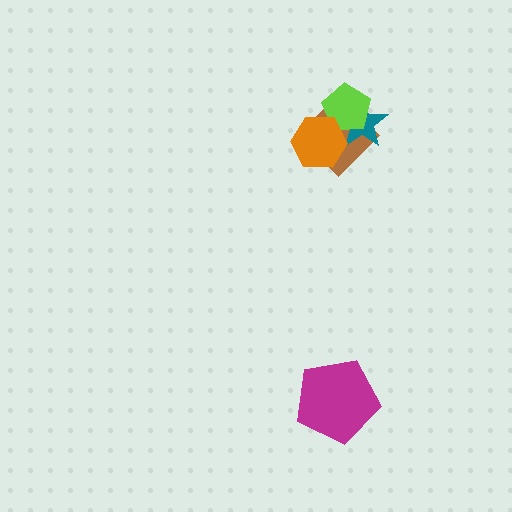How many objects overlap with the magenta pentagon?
0 objects overlap with the magenta pentagon.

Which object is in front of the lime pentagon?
The orange hexagon is in front of the lime pentagon.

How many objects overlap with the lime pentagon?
3 objects overlap with the lime pentagon.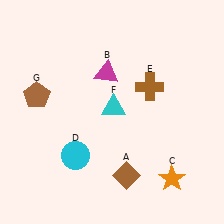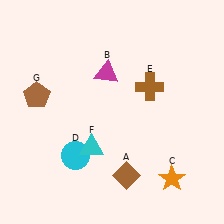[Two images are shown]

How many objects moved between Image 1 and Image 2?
1 object moved between the two images.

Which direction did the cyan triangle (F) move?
The cyan triangle (F) moved down.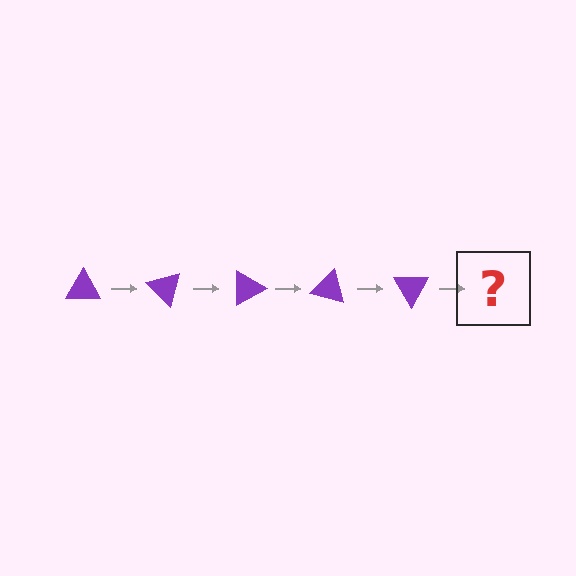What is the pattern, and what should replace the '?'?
The pattern is that the triangle rotates 45 degrees each step. The '?' should be a purple triangle rotated 225 degrees.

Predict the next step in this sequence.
The next step is a purple triangle rotated 225 degrees.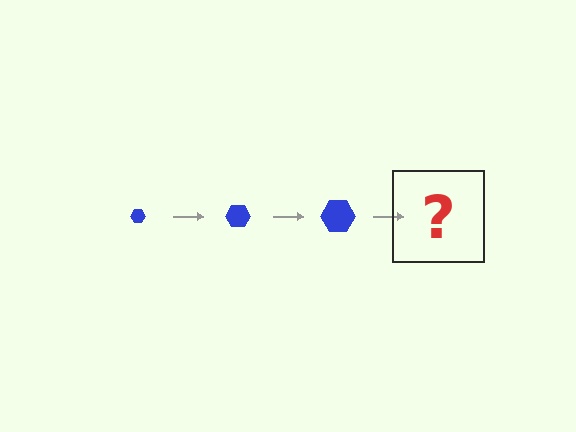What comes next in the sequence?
The next element should be a blue hexagon, larger than the previous one.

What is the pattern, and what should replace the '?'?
The pattern is that the hexagon gets progressively larger each step. The '?' should be a blue hexagon, larger than the previous one.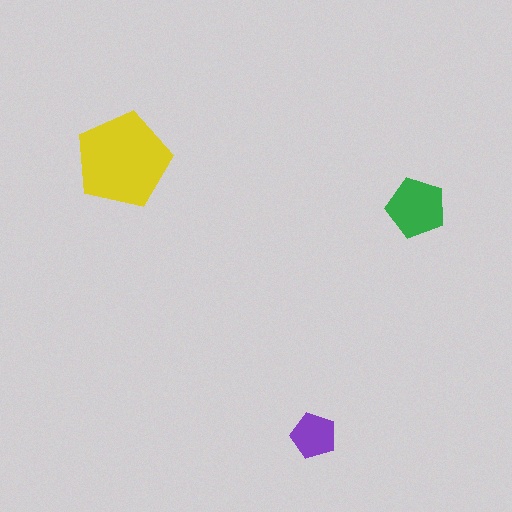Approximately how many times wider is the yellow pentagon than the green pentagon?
About 1.5 times wider.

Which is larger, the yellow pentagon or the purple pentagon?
The yellow one.